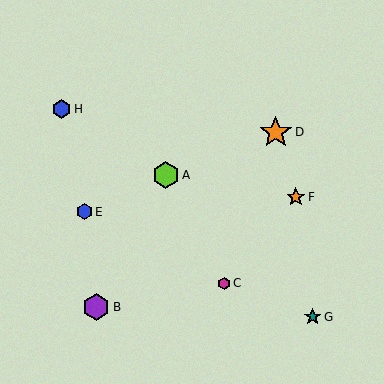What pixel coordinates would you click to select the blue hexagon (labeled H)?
Click at (62, 109) to select the blue hexagon H.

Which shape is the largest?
The orange star (labeled D) is the largest.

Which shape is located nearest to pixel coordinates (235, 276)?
The magenta hexagon (labeled C) at (224, 283) is nearest to that location.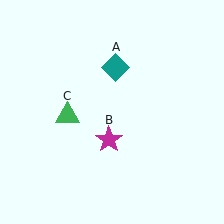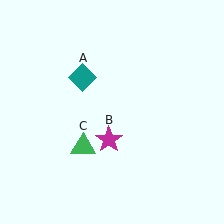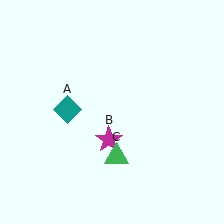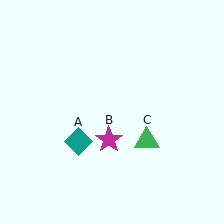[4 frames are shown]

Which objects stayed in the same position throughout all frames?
Magenta star (object B) remained stationary.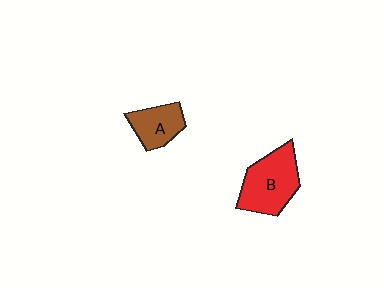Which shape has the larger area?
Shape B (red).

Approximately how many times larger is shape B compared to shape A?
Approximately 1.6 times.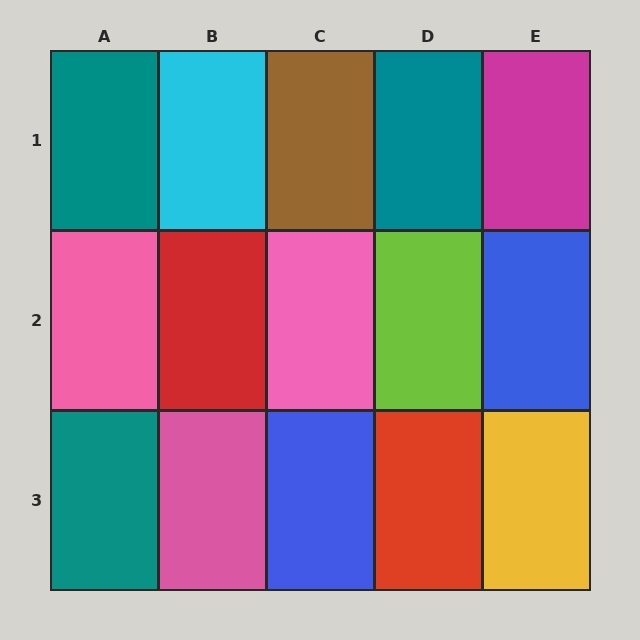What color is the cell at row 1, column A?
Teal.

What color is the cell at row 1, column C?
Brown.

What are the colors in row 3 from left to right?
Teal, pink, blue, red, yellow.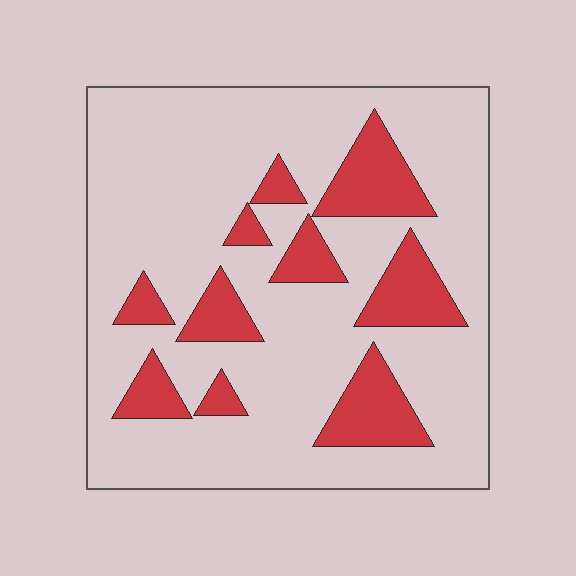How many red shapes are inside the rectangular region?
10.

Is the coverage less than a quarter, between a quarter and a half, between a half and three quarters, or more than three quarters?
Less than a quarter.